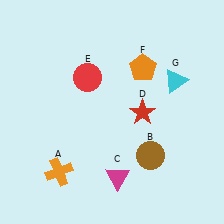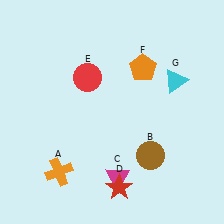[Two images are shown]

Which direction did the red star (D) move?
The red star (D) moved down.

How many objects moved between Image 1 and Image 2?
1 object moved between the two images.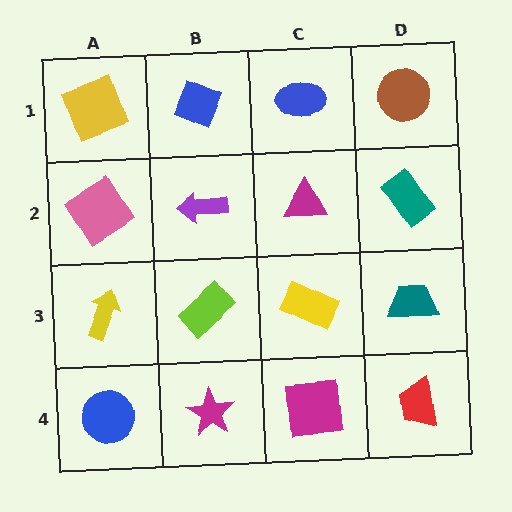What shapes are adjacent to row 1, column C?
A magenta triangle (row 2, column C), a blue diamond (row 1, column B), a brown circle (row 1, column D).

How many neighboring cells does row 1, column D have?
2.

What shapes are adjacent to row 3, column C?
A magenta triangle (row 2, column C), a magenta square (row 4, column C), a lime rectangle (row 3, column B), a teal trapezoid (row 3, column D).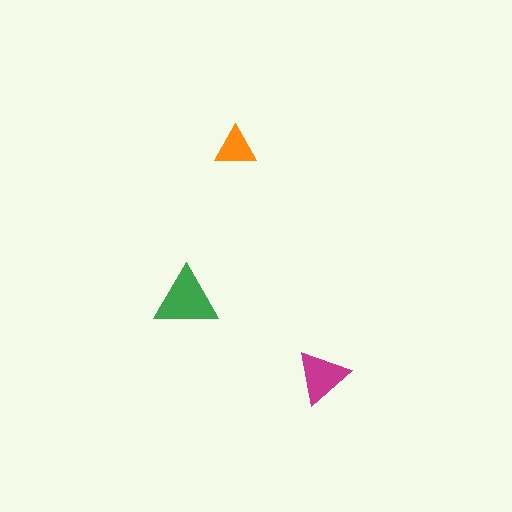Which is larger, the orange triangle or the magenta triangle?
The magenta one.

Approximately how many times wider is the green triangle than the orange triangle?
About 1.5 times wider.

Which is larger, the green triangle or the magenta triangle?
The green one.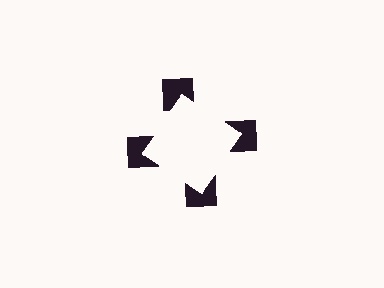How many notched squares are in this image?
There are 4 — one at each vertex of the illusory square.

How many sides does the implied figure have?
4 sides.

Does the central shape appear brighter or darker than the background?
It typically appears slightly brighter than the background, even though no actual brightness change is drawn.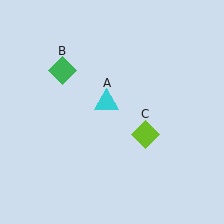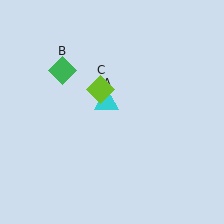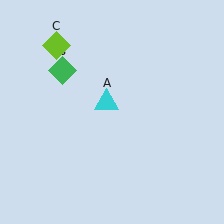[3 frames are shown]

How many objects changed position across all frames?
1 object changed position: lime diamond (object C).